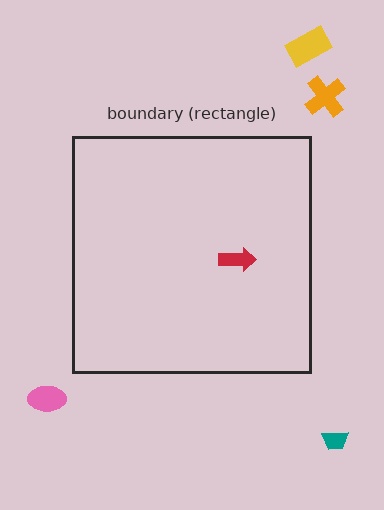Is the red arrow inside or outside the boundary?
Inside.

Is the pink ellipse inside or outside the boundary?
Outside.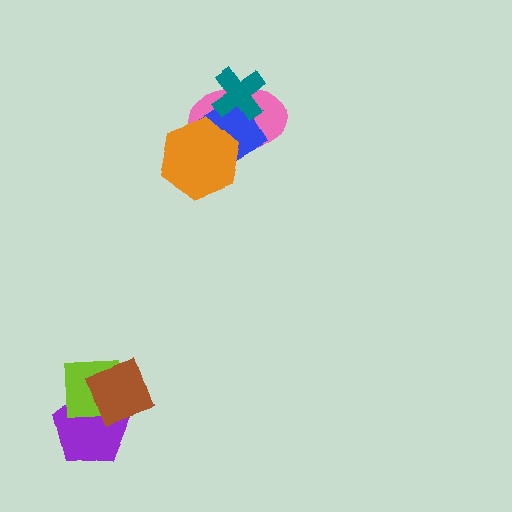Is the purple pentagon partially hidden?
Yes, it is partially covered by another shape.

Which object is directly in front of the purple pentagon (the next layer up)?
The lime square is directly in front of the purple pentagon.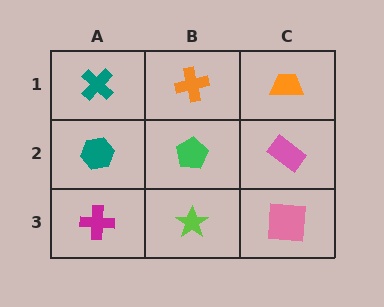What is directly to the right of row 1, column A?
An orange cross.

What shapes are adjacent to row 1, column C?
A pink rectangle (row 2, column C), an orange cross (row 1, column B).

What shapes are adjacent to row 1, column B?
A green pentagon (row 2, column B), a teal cross (row 1, column A), an orange trapezoid (row 1, column C).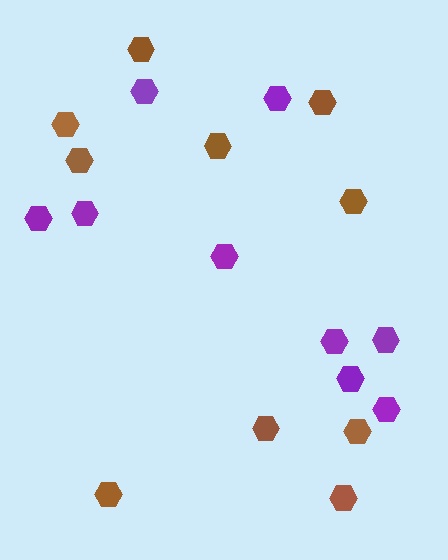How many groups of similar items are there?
There are 2 groups: one group of brown hexagons (10) and one group of purple hexagons (9).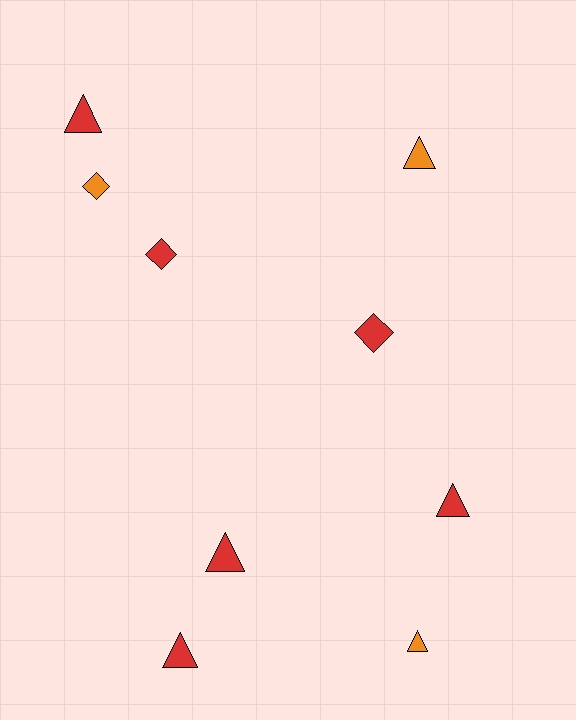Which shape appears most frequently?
Triangle, with 6 objects.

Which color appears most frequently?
Red, with 6 objects.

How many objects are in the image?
There are 9 objects.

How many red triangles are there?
There are 4 red triangles.